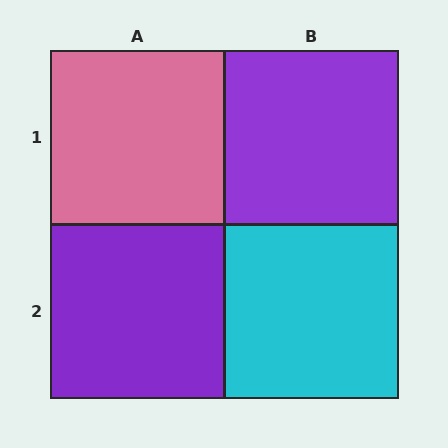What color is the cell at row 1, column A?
Pink.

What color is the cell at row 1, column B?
Purple.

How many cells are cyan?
1 cell is cyan.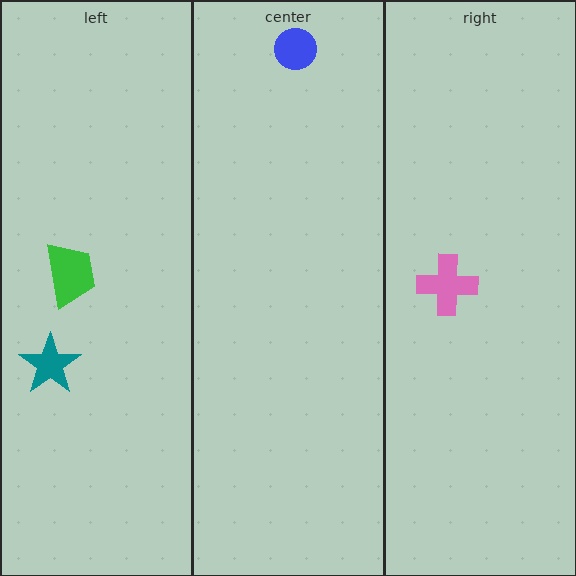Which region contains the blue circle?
The center region.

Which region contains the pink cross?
The right region.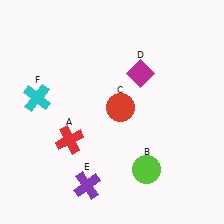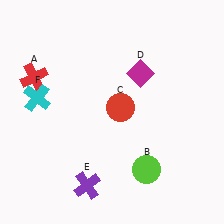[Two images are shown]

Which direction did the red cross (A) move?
The red cross (A) moved up.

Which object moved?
The red cross (A) moved up.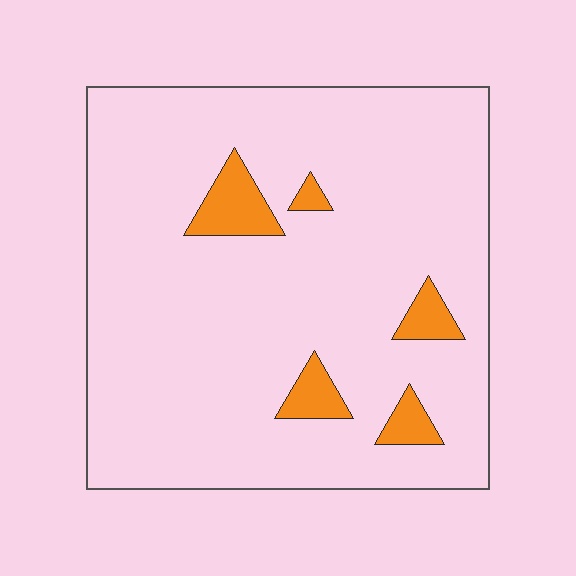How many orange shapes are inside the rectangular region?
5.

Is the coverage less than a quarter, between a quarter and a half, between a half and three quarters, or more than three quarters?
Less than a quarter.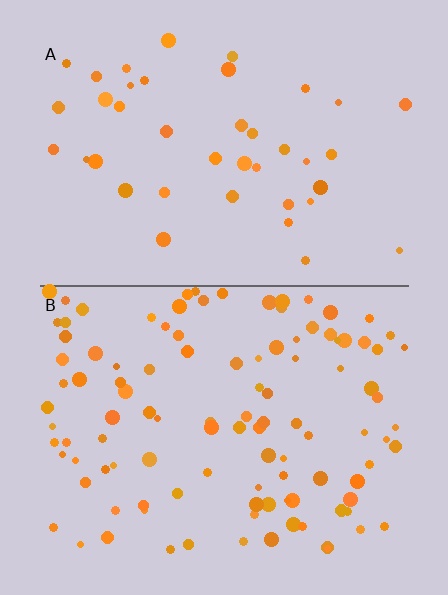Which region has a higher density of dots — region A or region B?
B (the bottom).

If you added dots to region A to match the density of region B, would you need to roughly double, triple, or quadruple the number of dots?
Approximately triple.